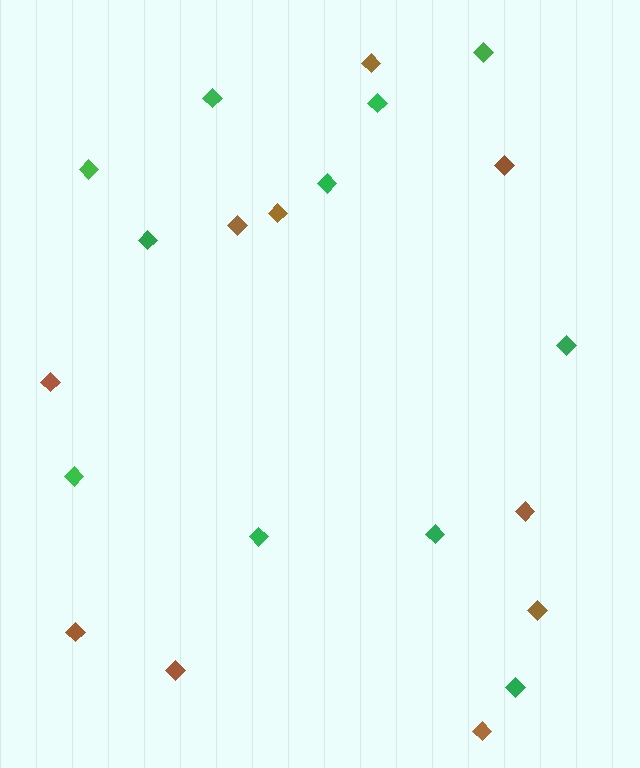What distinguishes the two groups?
There are 2 groups: one group of green diamonds (11) and one group of brown diamonds (10).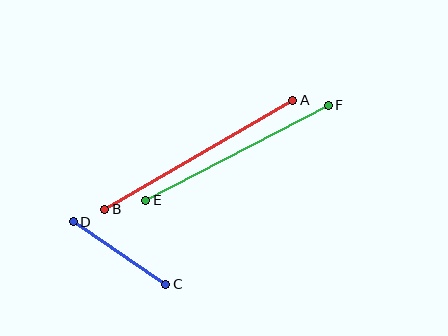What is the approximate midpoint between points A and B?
The midpoint is at approximately (199, 155) pixels.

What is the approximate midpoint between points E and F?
The midpoint is at approximately (237, 153) pixels.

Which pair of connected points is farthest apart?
Points A and B are farthest apart.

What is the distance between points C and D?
The distance is approximately 111 pixels.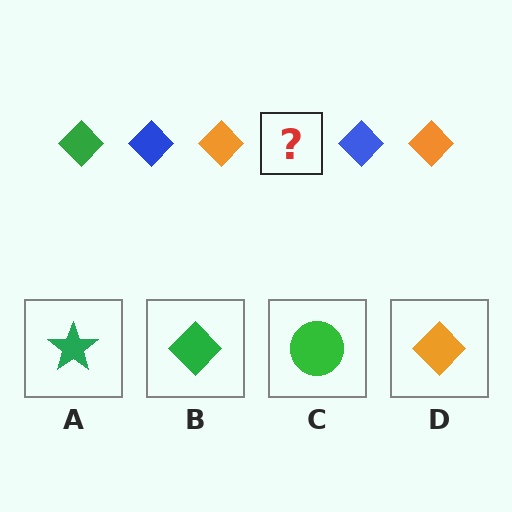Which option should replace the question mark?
Option B.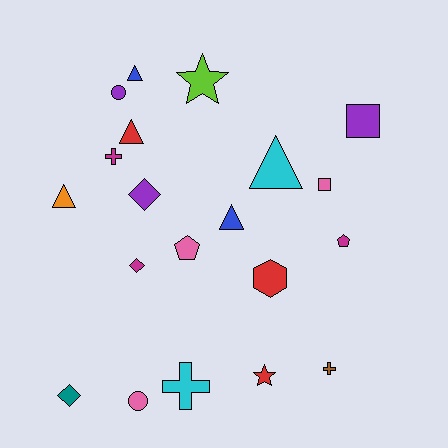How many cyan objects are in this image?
There are 2 cyan objects.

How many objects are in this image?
There are 20 objects.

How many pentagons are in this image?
There are 2 pentagons.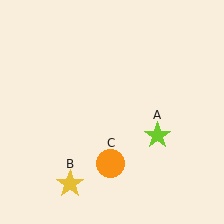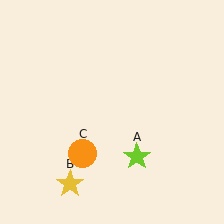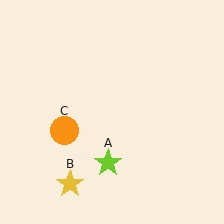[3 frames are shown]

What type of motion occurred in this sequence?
The lime star (object A), orange circle (object C) rotated clockwise around the center of the scene.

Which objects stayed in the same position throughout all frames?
Yellow star (object B) remained stationary.